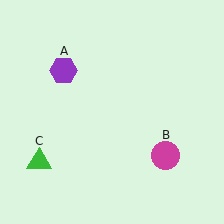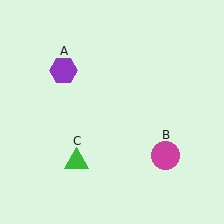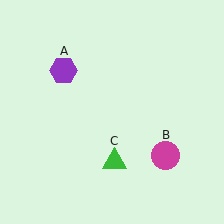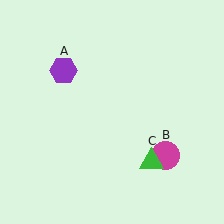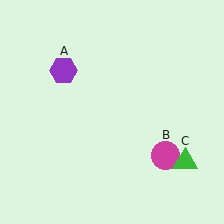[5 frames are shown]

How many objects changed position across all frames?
1 object changed position: green triangle (object C).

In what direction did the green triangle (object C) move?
The green triangle (object C) moved right.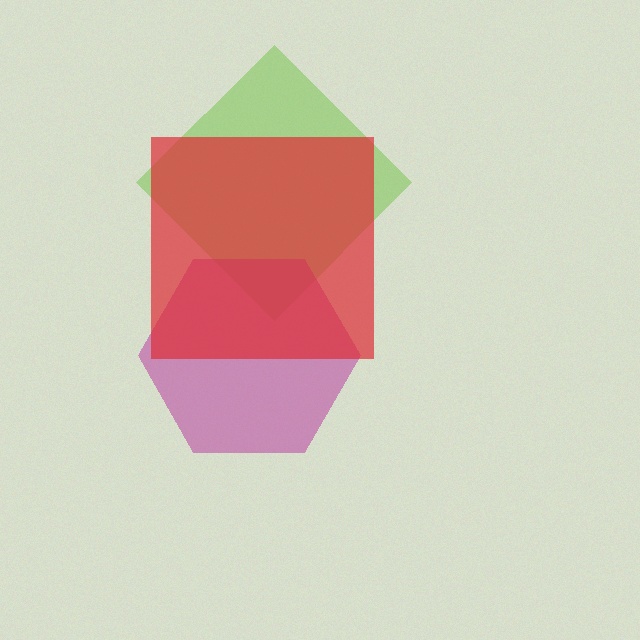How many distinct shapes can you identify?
There are 3 distinct shapes: a lime diamond, a magenta hexagon, a red square.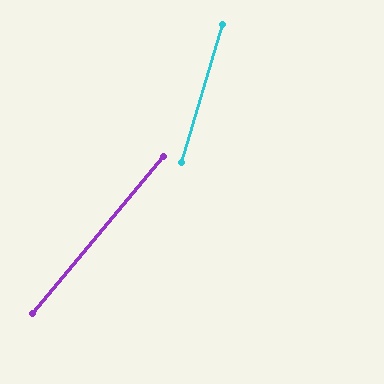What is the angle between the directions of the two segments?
Approximately 23 degrees.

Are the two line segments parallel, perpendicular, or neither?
Neither parallel nor perpendicular — they differ by about 23°.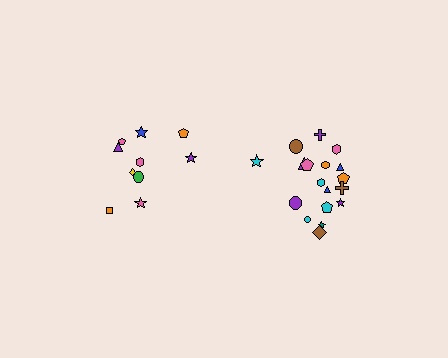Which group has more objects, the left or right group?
The right group.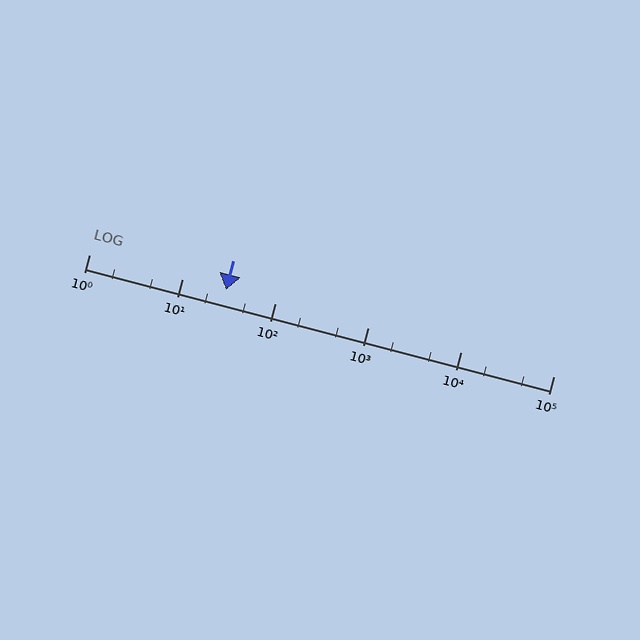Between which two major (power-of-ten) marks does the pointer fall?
The pointer is between 10 and 100.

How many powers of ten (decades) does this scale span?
The scale spans 5 decades, from 1 to 100000.